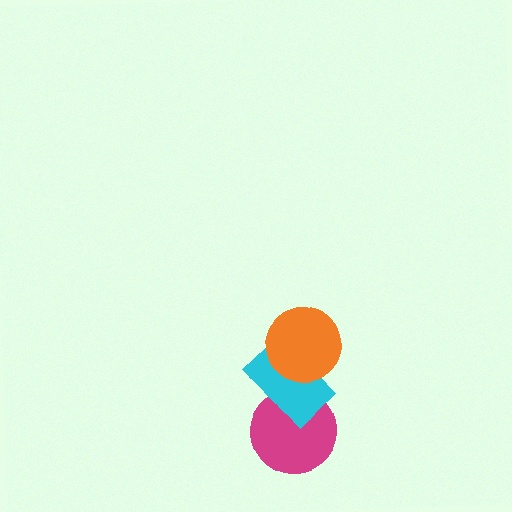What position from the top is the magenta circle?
The magenta circle is 3rd from the top.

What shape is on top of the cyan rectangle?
The orange circle is on top of the cyan rectangle.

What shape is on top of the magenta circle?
The cyan rectangle is on top of the magenta circle.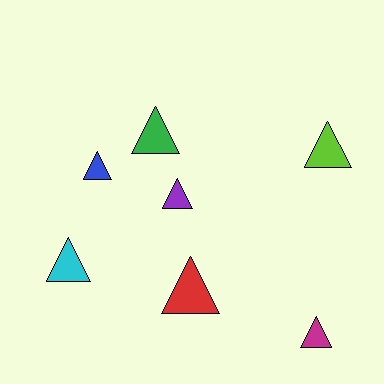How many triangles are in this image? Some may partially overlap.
There are 7 triangles.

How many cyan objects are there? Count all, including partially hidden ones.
There is 1 cyan object.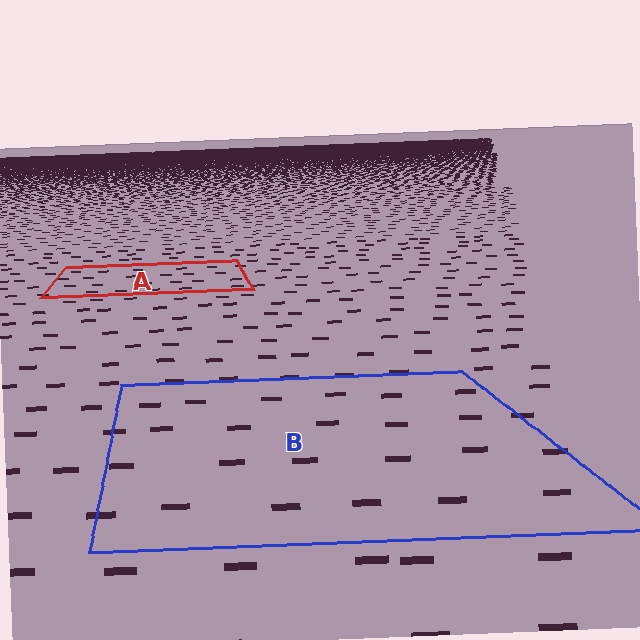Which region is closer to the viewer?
Region B is closer. The texture elements there are larger and more spread out.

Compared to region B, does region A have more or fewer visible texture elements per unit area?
Region A has more texture elements per unit area — they are packed more densely because it is farther away.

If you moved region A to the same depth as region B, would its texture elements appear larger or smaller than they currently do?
They would appear larger. At a closer depth, the same texture elements are projected at a bigger on-screen size.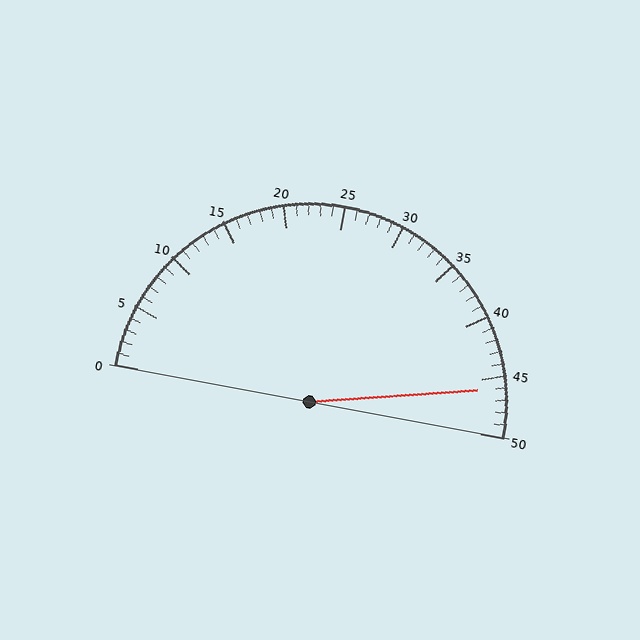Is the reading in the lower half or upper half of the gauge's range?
The reading is in the upper half of the range (0 to 50).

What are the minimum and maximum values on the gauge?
The gauge ranges from 0 to 50.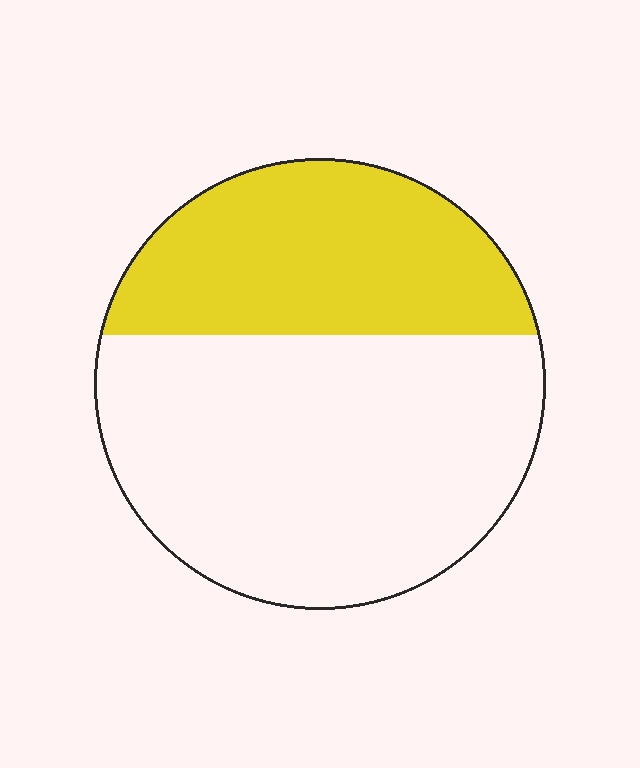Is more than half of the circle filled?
No.